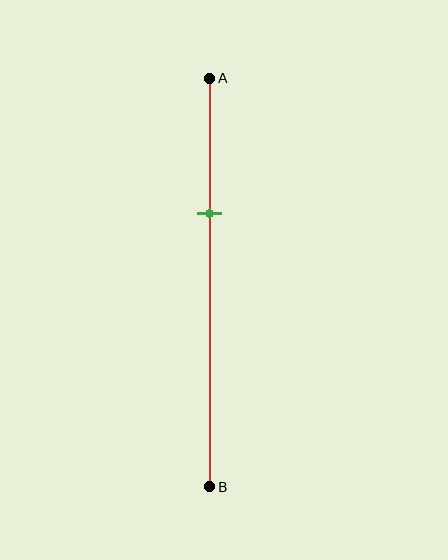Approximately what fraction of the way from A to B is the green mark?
The green mark is approximately 35% of the way from A to B.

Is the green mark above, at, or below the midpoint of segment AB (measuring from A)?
The green mark is above the midpoint of segment AB.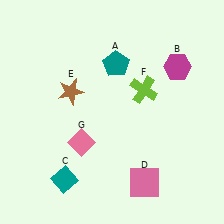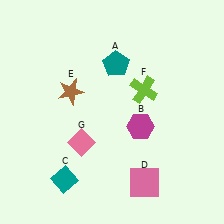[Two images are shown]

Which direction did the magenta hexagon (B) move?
The magenta hexagon (B) moved down.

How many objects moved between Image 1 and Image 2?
1 object moved between the two images.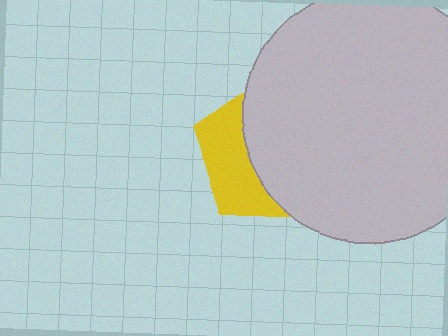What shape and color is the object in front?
The object in front is a light gray circle.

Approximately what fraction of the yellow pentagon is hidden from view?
Roughly 63% of the yellow pentagon is hidden behind the light gray circle.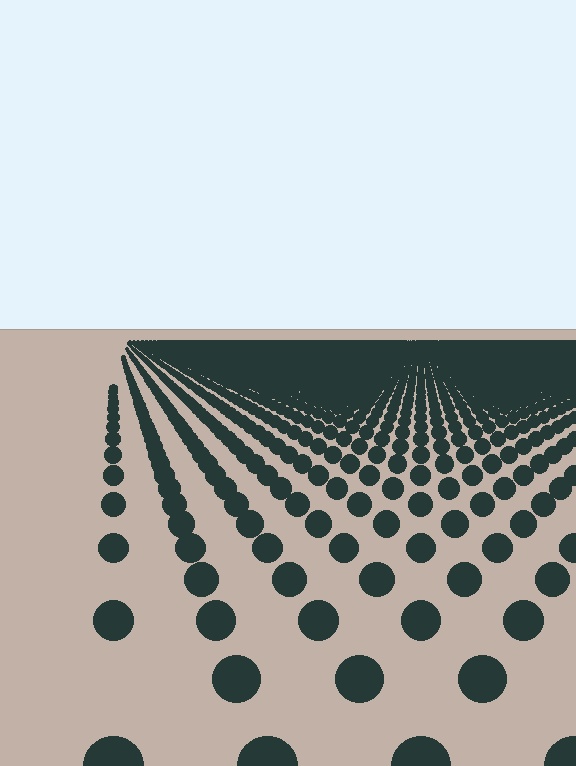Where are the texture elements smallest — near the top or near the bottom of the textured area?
Near the top.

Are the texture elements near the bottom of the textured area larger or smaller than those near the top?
Larger. Near the bottom, elements are closer to the viewer and appear at a bigger on-screen size.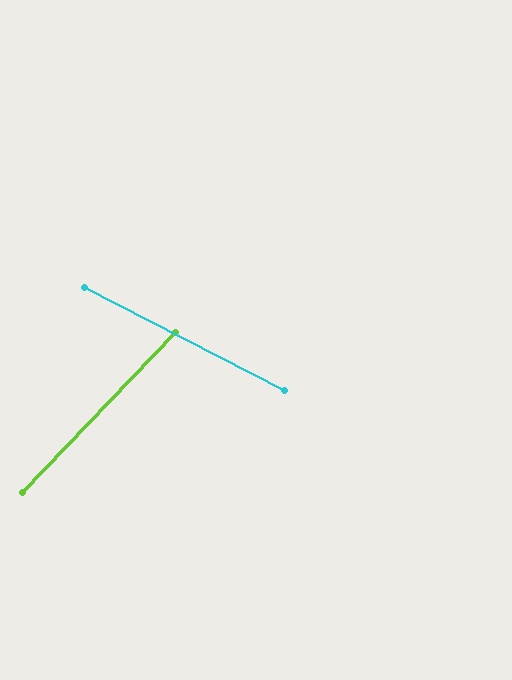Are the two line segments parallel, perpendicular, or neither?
Neither parallel nor perpendicular — they differ by about 73°.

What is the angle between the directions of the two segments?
Approximately 73 degrees.